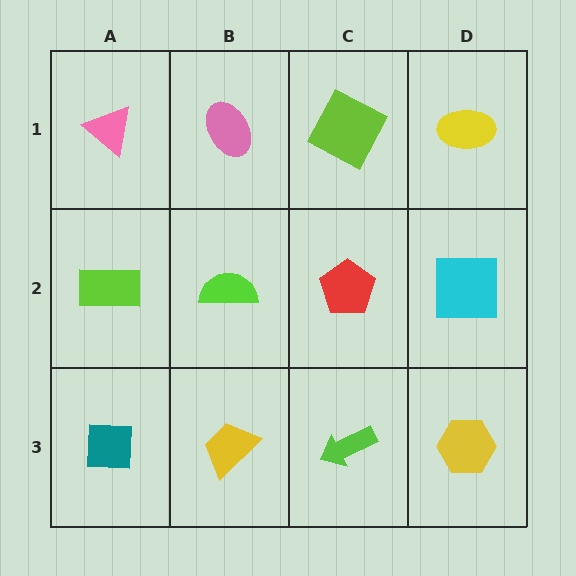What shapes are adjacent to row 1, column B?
A lime semicircle (row 2, column B), a pink triangle (row 1, column A), a lime square (row 1, column C).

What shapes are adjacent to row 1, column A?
A lime rectangle (row 2, column A), a pink ellipse (row 1, column B).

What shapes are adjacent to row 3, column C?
A red pentagon (row 2, column C), a yellow trapezoid (row 3, column B), a yellow hexagon (row 3, column D).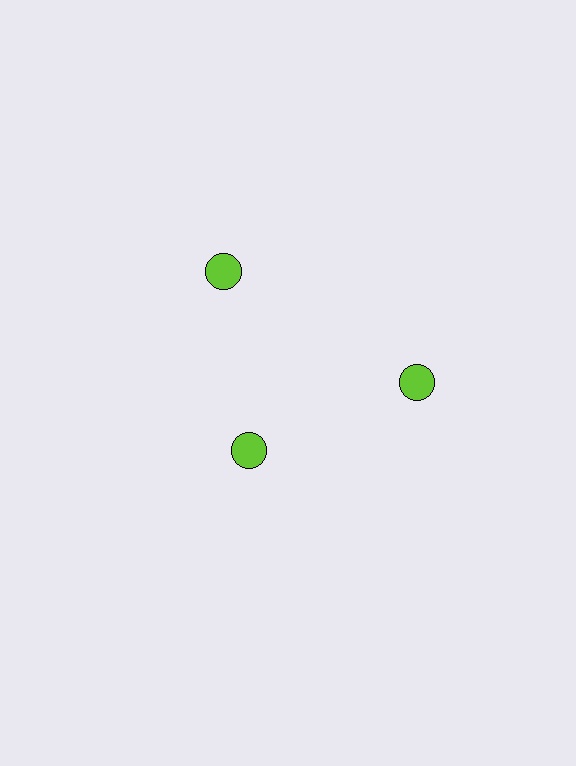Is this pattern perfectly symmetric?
No. The 3 lime circles are arranged in a ring, but one element near the 7 o'clock position is pulled inward toward the center, breaking the 3-fold rotational symmetry.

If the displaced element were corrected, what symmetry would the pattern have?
It would have 3-fold rotational symmetry — the pattern would map onto itself every 120 degrees.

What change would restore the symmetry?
The symmetry would be restored by moving it outward, back onto the ring so that all 3 circles sit at equal angles and equal distance from the center.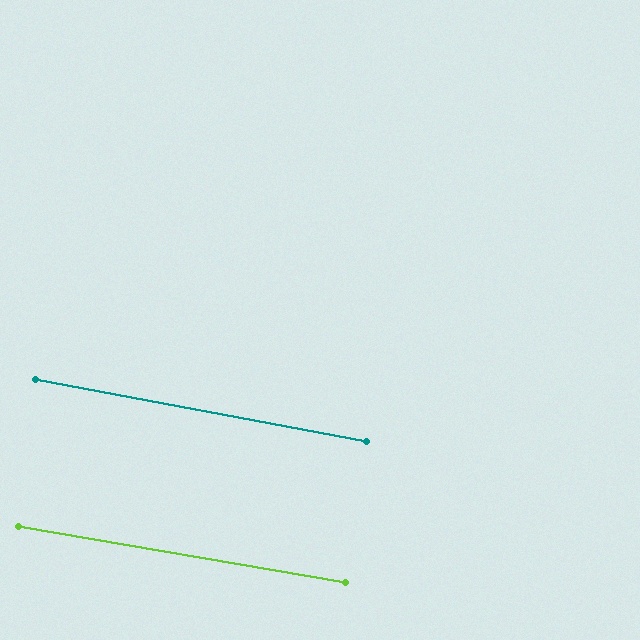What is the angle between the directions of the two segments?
Approximately 1 degree.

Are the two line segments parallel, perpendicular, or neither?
Parallel — their directions differ by only 0.7°.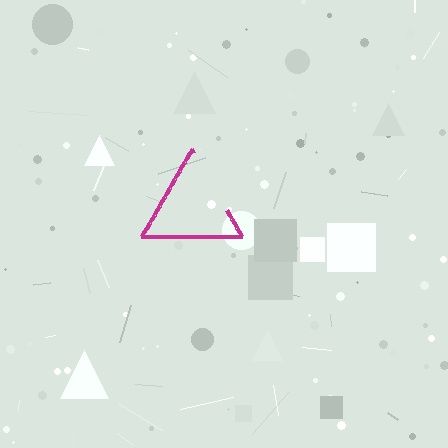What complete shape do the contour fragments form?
The contour fragments form a triangle.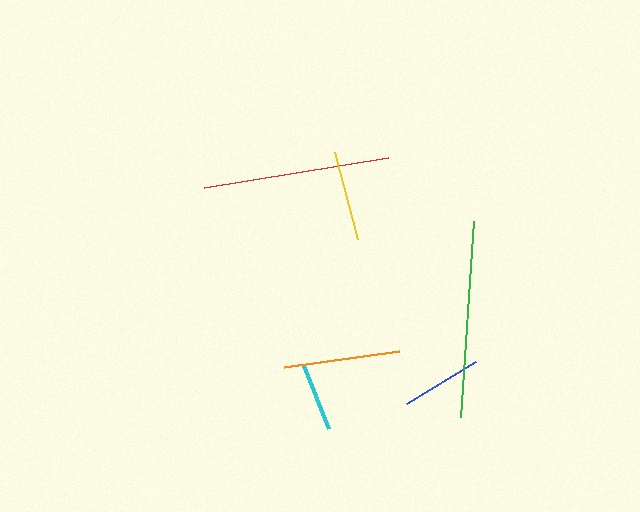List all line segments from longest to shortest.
From longest to shortest: green, red, orange, yellow, blue, cyan.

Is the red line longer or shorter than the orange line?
The red line is longer than the orange line.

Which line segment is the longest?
The green line is the longest at approximately 196 pixels.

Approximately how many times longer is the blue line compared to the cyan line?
The blue line is approximately 1.2 times the length of the cyan line.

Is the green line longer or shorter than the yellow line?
The green line is longer than the yellow line.